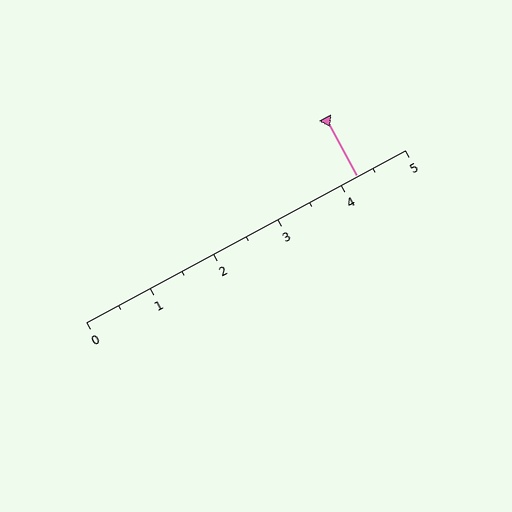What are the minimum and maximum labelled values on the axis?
The axis runs from 0 to 5.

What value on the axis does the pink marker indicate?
The marker indicates approximately 4.2.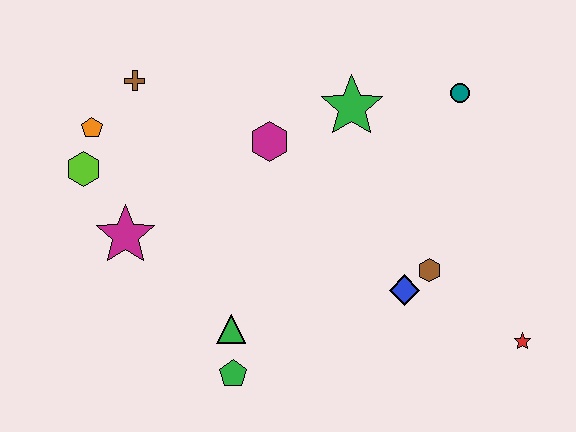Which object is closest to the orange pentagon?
The lime hexagon is closest to the orange pentagon.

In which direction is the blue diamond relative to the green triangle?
The blue diamond is to the right of the green triangle.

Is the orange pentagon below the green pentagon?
No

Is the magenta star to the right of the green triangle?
No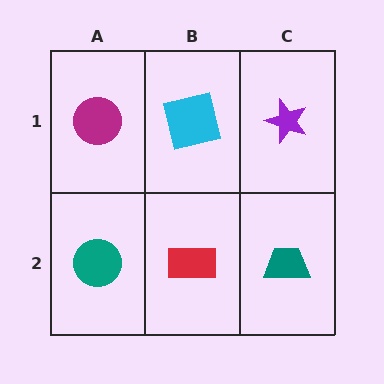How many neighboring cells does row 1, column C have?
2.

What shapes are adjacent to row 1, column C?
A teal trapezoid (row 2, column C), a cyan square (row 1, column B).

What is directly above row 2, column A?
A magenta circle.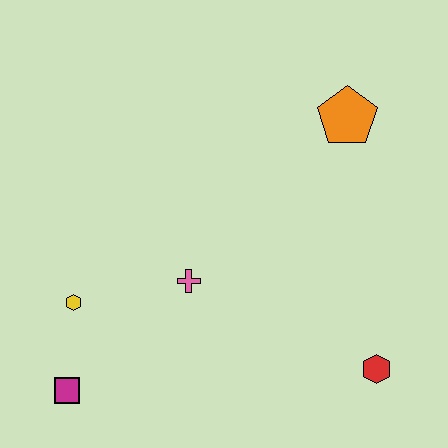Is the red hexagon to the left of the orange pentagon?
No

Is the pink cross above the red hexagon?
Yes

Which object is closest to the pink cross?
The yellow hexagon is closest to the pink cross.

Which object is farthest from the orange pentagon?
The magenta square is farthest from the orange pentagon.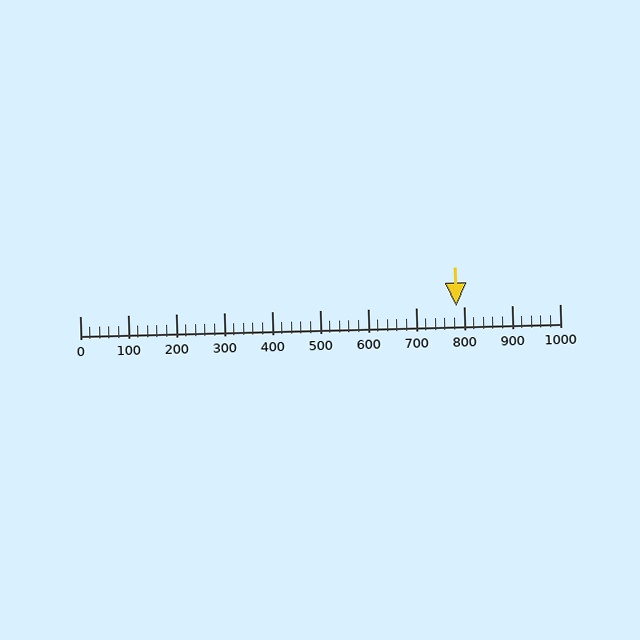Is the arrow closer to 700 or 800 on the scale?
The arrow is closer to 800.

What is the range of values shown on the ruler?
The ruler shows values from 0 to 1000.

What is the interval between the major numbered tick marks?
The major tick marks are spaced 100 units apart.